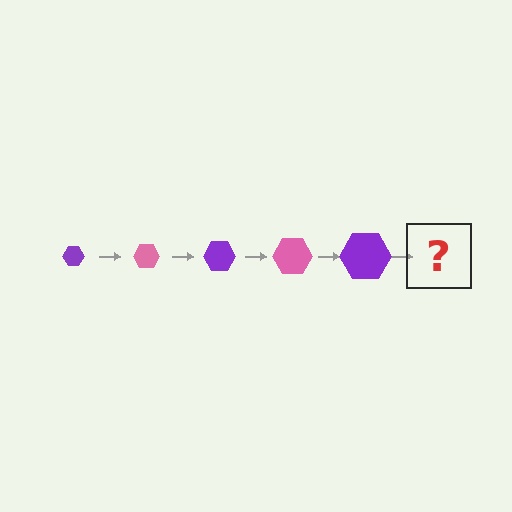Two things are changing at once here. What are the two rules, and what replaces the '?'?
The two rules are that the hexagon grows larger each step and the color cycles through purple and pink. The '?' should be a pink hexagon, larger than the previous one.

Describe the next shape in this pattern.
It should be a pink hexagon, larger than the previous one.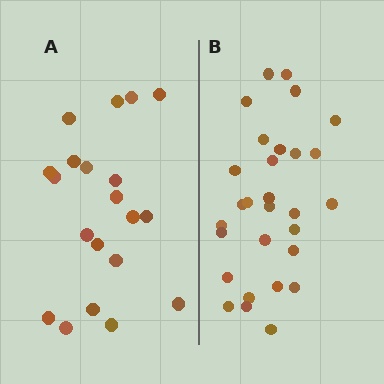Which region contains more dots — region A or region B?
Region B (the right region) has more dots.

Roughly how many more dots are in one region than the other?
Region B has roughly 8 or so more dots than region A.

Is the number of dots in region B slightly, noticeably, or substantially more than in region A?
Region B has substantially more. The ratio is roughly 1.4 to 1.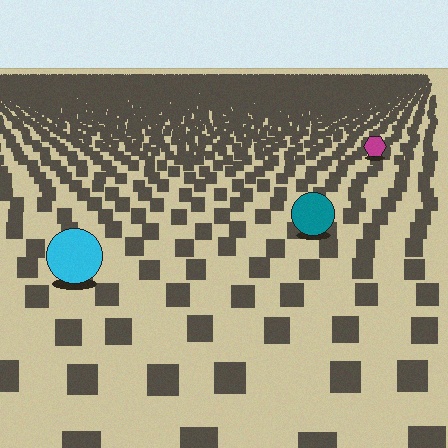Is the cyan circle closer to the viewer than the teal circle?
Yes. The cyan circle is closer — you can tell from the texture gradient: the ground texture is coarser near it.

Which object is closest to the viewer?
The cyan circle is closest. The texture marks near it are larger and more spread out.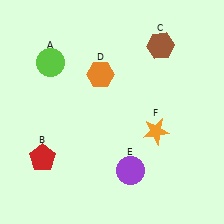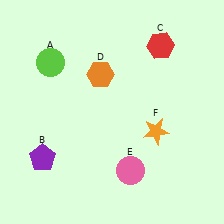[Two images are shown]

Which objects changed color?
B changed from red to purple. C changed from brown to red. E changed from purple to pink.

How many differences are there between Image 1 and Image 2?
There are 3 differences between the two images.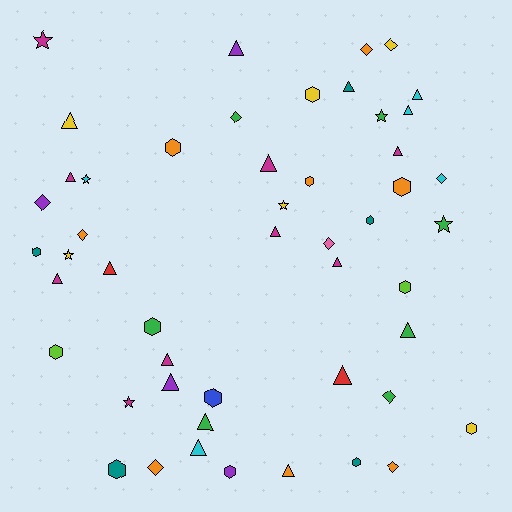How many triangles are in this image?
There are 19 triangles.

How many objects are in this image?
There are 50 objects.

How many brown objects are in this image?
There are no brown objects.